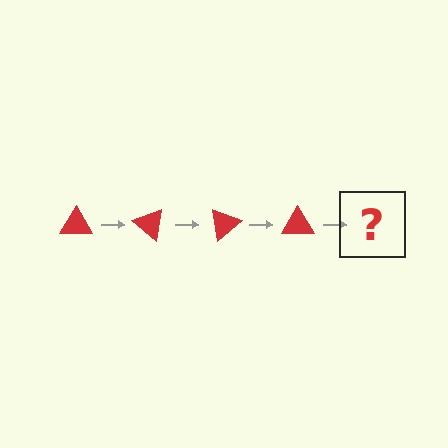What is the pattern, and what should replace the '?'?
The pattern is that the triangle rotates 40 degrees each step. The '?' should be a red triangle rotated 160 degrees.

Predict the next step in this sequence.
The next step is a red triangle rotated 160 degrees.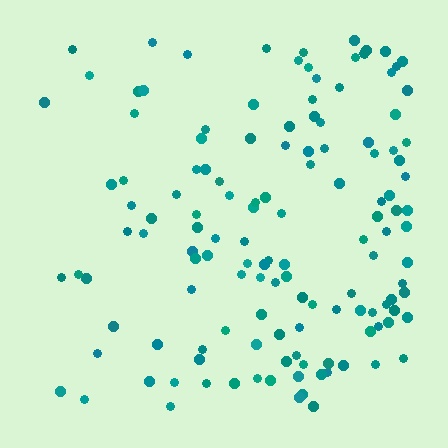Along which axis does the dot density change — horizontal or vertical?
Horizontal.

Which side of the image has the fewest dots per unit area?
The left.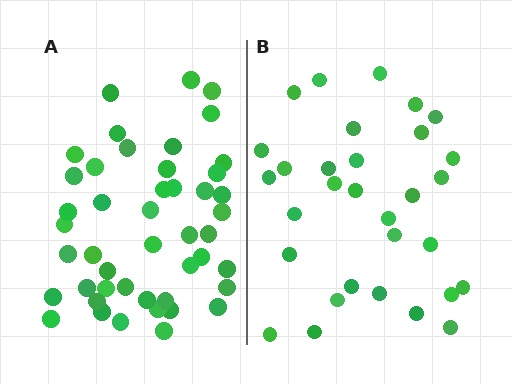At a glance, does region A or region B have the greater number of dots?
Region A (the left region) has more dots.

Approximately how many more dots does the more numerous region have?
Region A has approximately 15 more dots than region B.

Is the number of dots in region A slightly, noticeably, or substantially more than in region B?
Region A has substantially more. The ratio is roughly 1.5 to 1.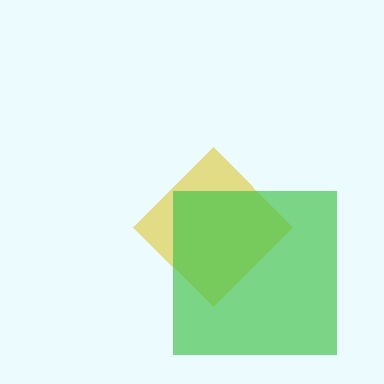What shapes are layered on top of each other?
The layered shapes are: a yellow diamond, a green square.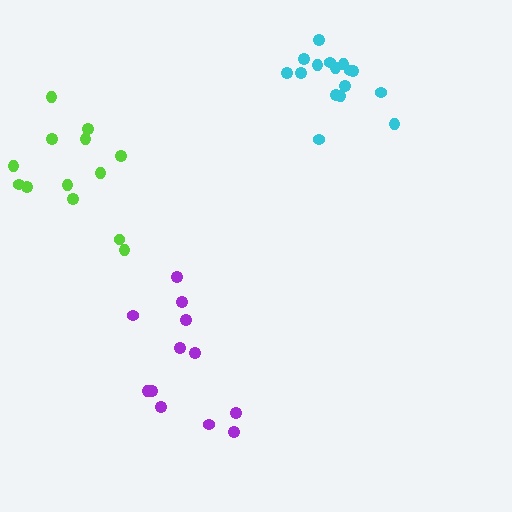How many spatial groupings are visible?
There are 3 spatial groupings.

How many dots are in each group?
Group 1: 12 dots, Group 2: 13 dots, Group 3: 16 dots (41 total).